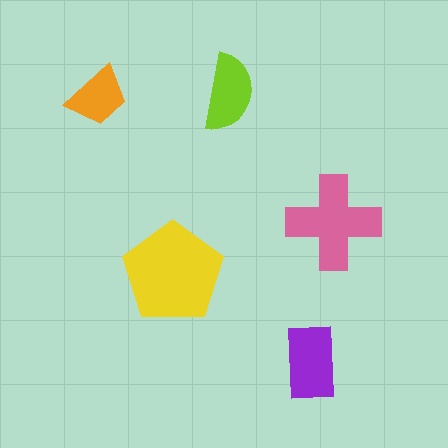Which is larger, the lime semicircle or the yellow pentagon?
The yellow pentagon.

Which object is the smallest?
The orange trapezoid.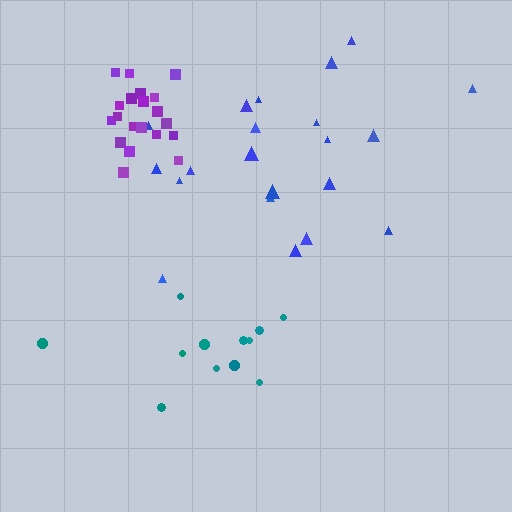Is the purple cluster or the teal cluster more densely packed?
Purple.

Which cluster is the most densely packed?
Purple.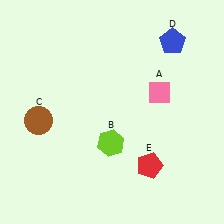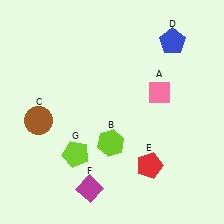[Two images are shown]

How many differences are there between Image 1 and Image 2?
There are 2 differences between the two images.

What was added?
A magenta diamond (F), a lime pentagon (G) were added in Image 2.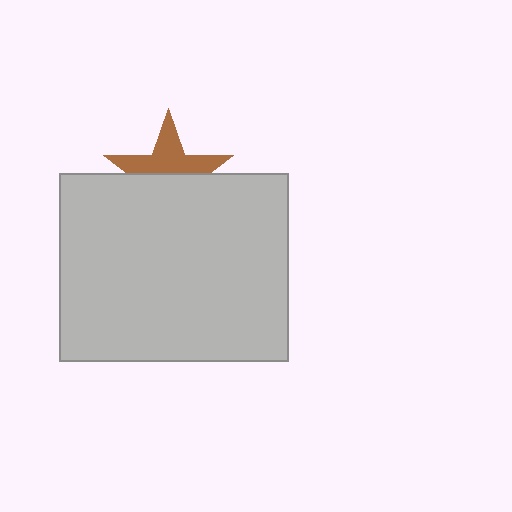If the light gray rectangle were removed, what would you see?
You would see the complete brown star.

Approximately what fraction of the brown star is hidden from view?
Roughly 51% of the brown star is hidden behind the light gray rectangle.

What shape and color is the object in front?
The object in front is a light gray rectangle.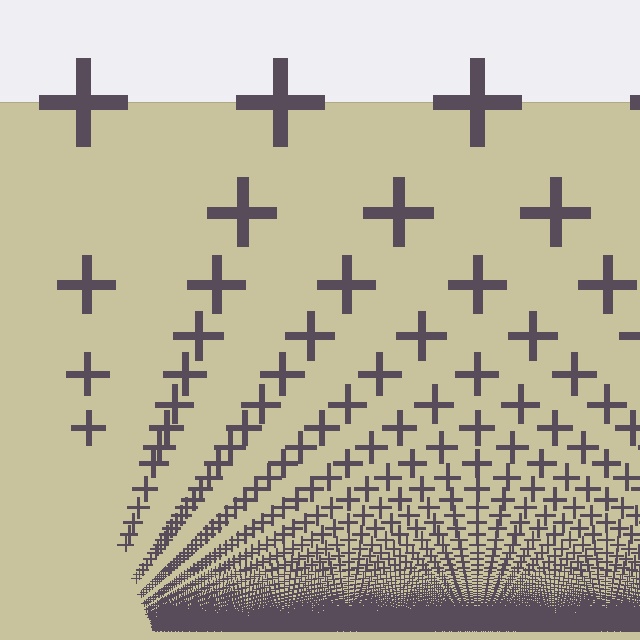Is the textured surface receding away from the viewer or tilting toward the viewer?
The surface appears to tilt toward the viewer. Texture elements get larger and sparser toward the top.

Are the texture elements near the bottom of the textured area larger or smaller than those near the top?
Smaller. The gradient is inverted — elements near the bottom are smaller and denser.